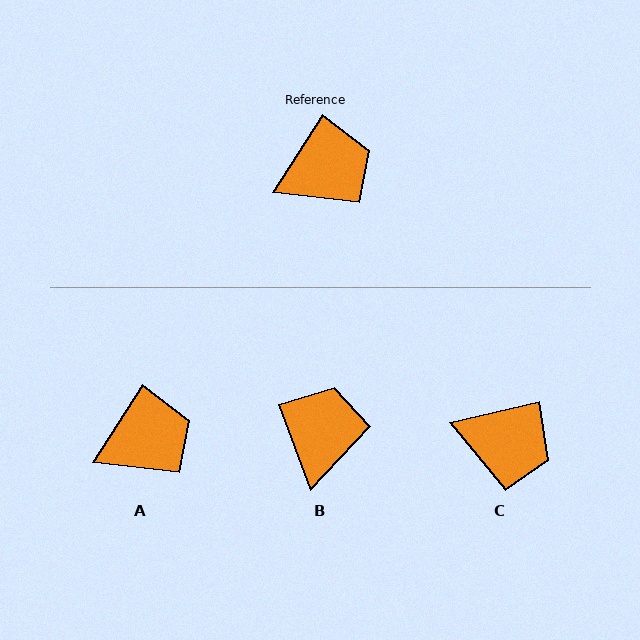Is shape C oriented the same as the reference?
No, it is off by about 44 degrees.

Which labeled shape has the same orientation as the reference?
A.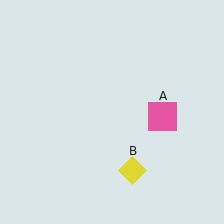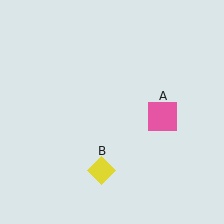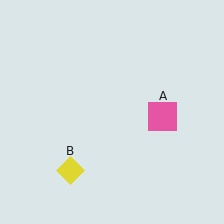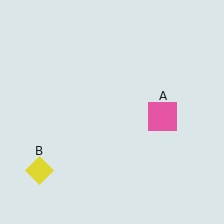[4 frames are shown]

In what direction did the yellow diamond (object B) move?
The yellow diamond (object B) moved left.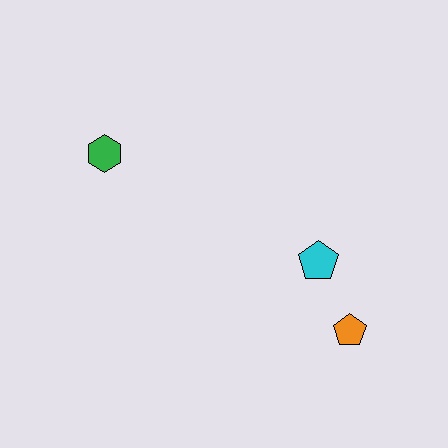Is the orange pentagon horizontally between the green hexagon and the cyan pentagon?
No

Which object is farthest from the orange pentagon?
The green hexagon is farthest from the orange pentagon.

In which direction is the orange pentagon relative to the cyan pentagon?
The orange pentagon is below the cyan pentagon.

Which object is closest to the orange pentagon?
The cyan pentagon is closest to the orange pentagon.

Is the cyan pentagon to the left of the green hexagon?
No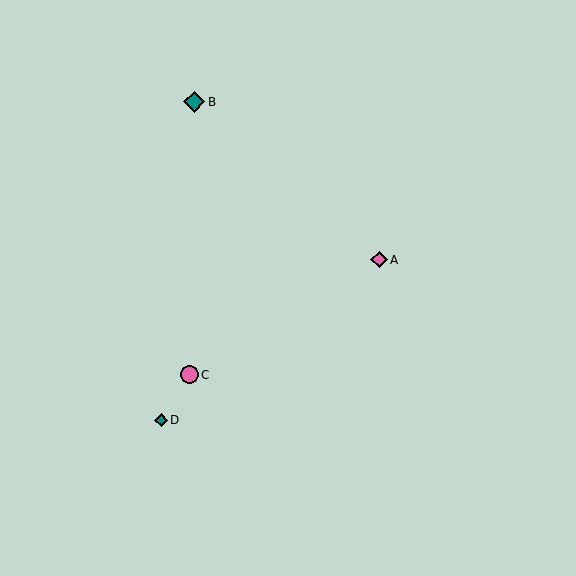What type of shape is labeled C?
Shape C is a pink circle.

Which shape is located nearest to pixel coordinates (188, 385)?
The pink circle (labeled C) at (189, 375) is nearest to that location.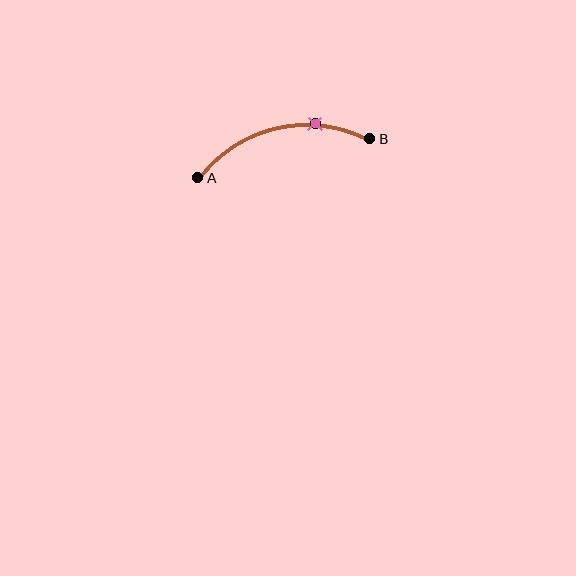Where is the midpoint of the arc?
The arc midpoint is the point on the curve farthest from the straight line joining A and B. It sits above that line.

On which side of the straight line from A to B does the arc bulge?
The arc bulges above the straight line connecting A and B.